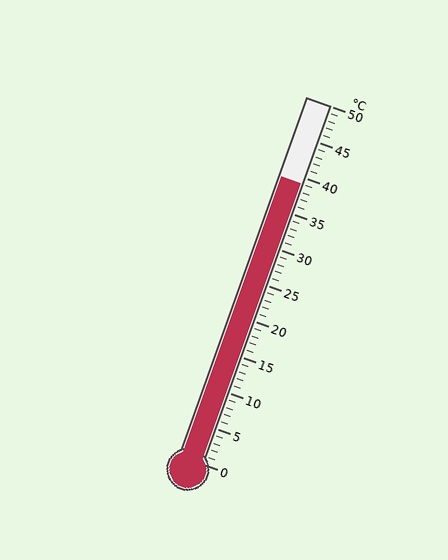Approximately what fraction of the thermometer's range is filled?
The thermometer is filled to approximately 80% of its range.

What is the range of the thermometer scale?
The thermometer scale ranges from 0°C to 50°C.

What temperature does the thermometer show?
The thermometer shows approximately 39°C.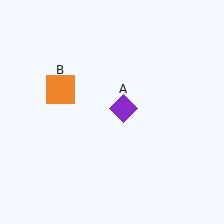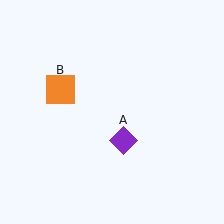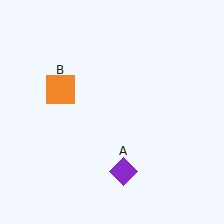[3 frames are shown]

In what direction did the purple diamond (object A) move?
The purple diamond (object A) moved down.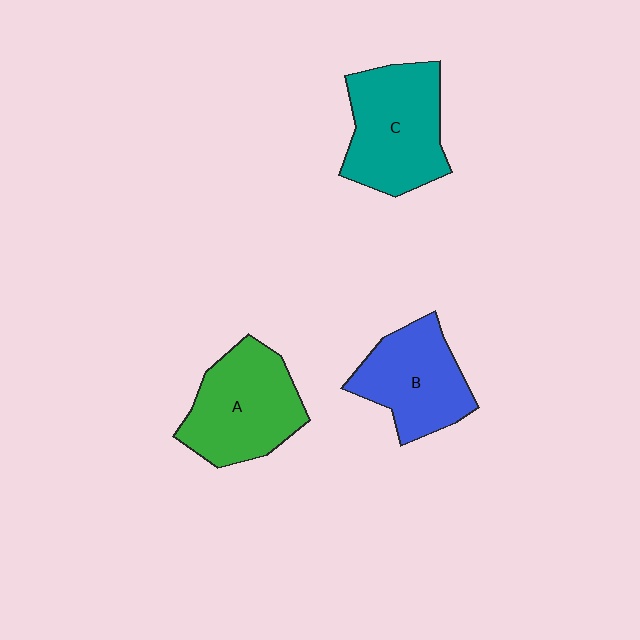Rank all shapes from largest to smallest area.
From largest to smallest: C (teal), A (green), B (blue).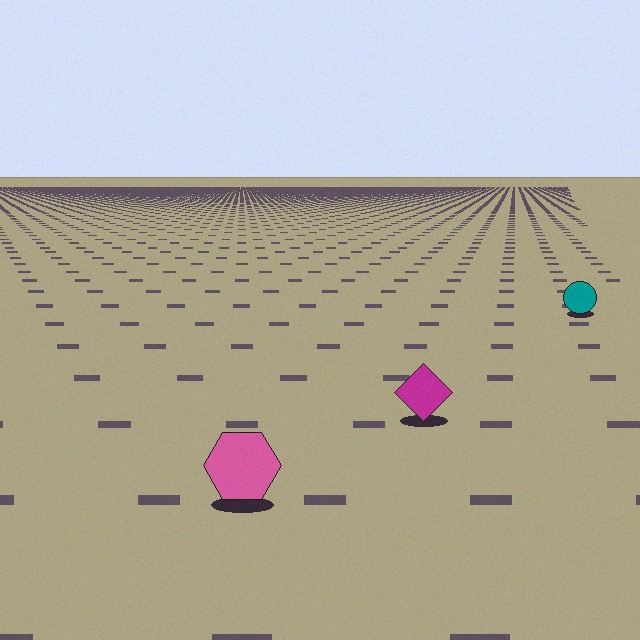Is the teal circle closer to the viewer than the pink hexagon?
No. The pink hexagon is closer — you can tell from the texture gradient: the ground texture is coarser near it.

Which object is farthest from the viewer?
The teal circle is farthest from the viewer. It appears smaller and the ground texture around it is denser.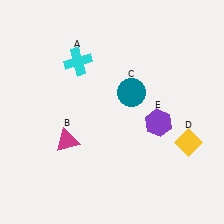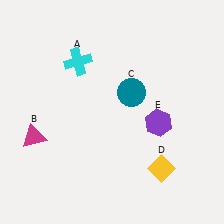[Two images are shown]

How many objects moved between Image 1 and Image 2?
2 objects moved between the two images.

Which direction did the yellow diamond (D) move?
The yellow diamond (D) moved left.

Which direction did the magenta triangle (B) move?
The magenta triangle (B) moved left.